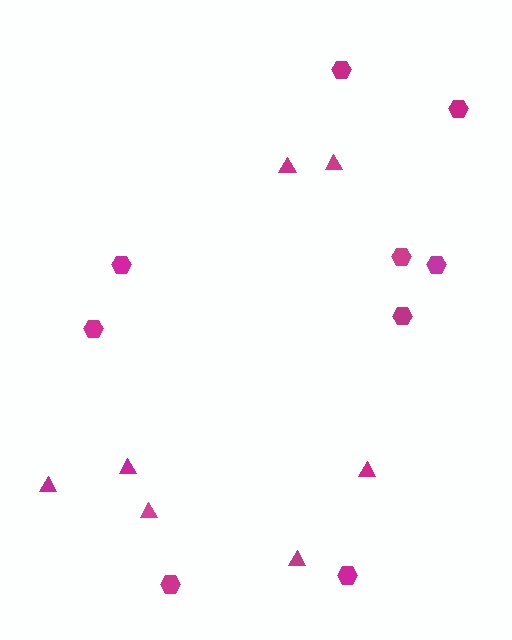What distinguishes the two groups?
There are 2 groups: one group of hexagons (9) and one group of triangles (7).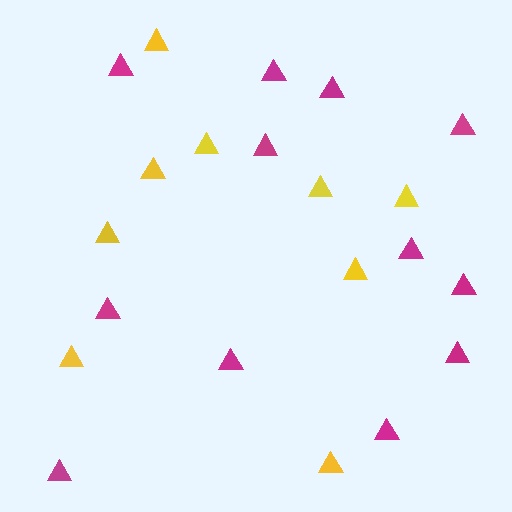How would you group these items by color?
There are 2 groups: one group of magenta triangles (12) and one group of yellow triangles (9).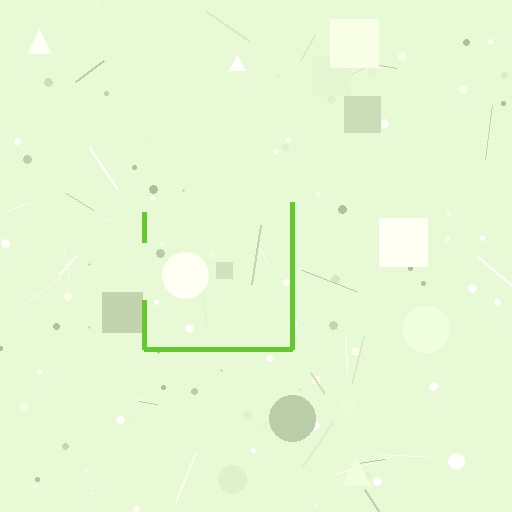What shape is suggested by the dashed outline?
The dashed outline suggests a square.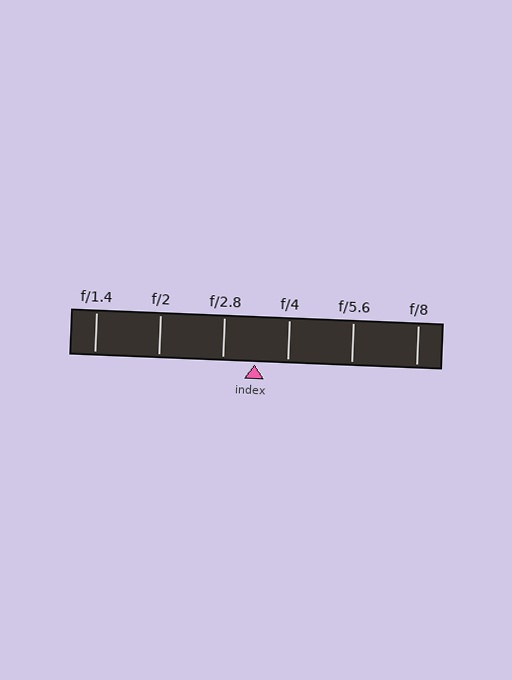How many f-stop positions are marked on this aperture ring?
There are 6 f-stop positions marked.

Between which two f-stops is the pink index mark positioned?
The index mark is between f/2.8 and f/4.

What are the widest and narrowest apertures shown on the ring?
The widest aperture shown is f/1.4 and the narrowest is f/8.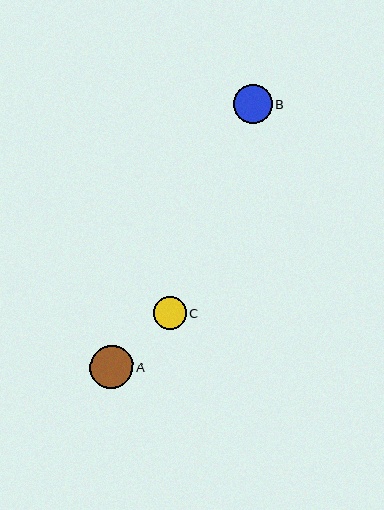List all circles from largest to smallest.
From largest to smallest: A, B, C.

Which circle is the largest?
Circle A is the largest with a size of approximately 43 pixels.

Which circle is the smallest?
Circle C is the smallest with a size of approximately 33 pixels.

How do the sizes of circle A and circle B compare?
Circle A and circle B are approximately the same size.